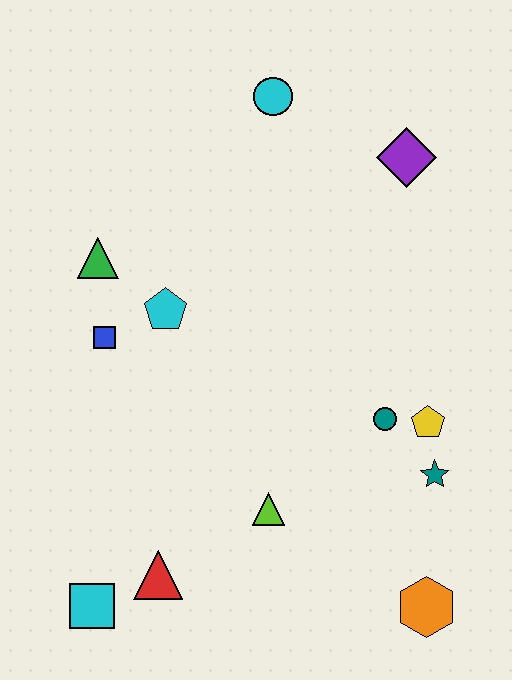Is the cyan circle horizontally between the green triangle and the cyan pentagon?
No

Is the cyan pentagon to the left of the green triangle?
No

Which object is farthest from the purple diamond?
The cyan square is farthest from the purple diamond.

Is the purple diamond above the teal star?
Yes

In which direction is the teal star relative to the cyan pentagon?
The teal star is to the right of the cyan pentagon.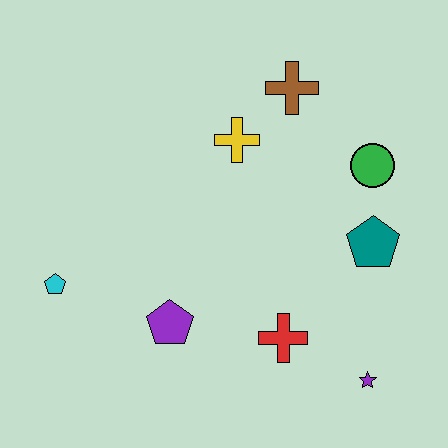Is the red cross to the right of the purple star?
No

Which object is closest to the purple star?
The red cross is closest to the purple star.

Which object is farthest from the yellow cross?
The purple star is farthest from the yellow cross.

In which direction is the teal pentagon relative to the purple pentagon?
The teal pentagon is to the right of the purple pentagon.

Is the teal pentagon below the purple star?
No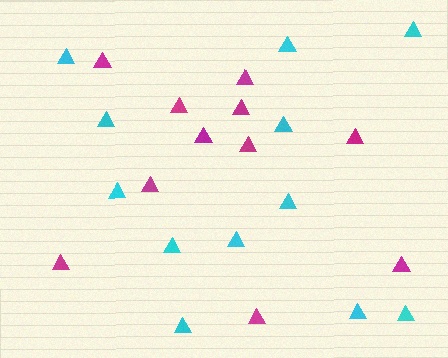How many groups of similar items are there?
There are 2 groups: one group of cyan triangles (12) and one group of magenta triangles (11).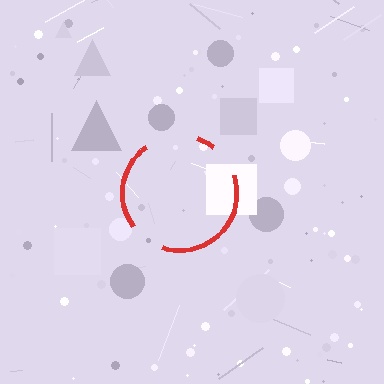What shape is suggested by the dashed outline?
The dashed outline suggests a circle.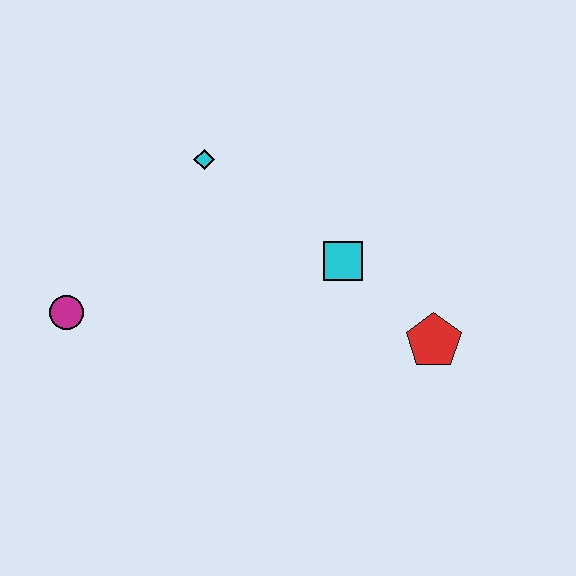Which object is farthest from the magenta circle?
The red pentagon is farthest from the magenta circle.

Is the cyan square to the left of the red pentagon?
Yes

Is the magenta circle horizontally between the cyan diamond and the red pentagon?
No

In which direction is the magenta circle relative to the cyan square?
The magenta circle is to the left of the cyan square.